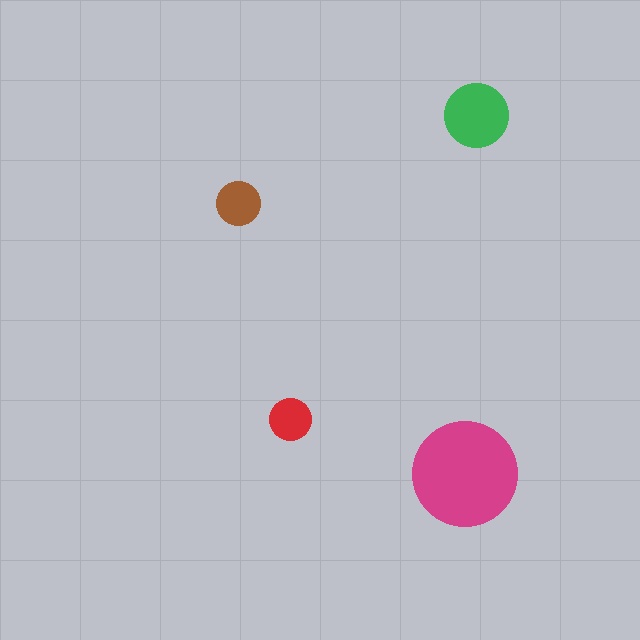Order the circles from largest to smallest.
the magenta one, the green one, the brown one, the red one.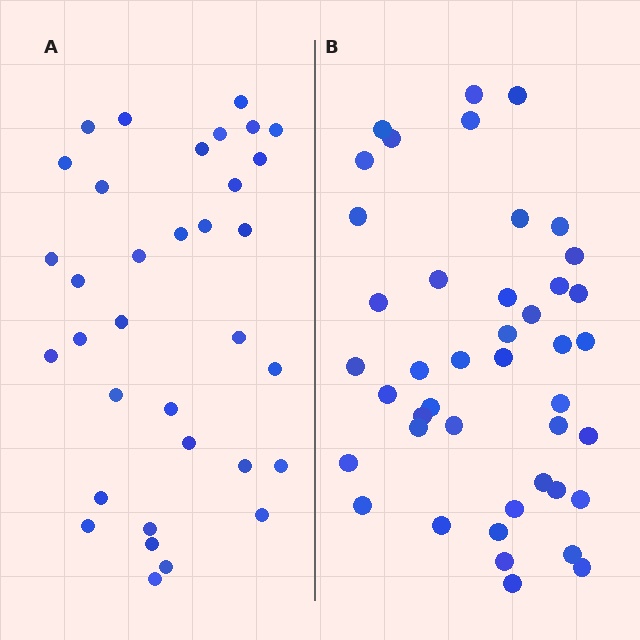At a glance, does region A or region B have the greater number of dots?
Region B (the right region) has more dots.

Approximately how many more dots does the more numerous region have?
Region B has roughly 8 or so more dots than region A.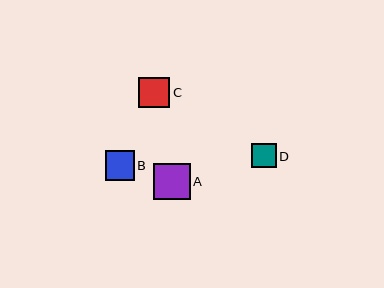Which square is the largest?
Square A is the largest with a size of approximately 36 pixels.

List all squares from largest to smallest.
From largest to smallest: A, C, B, D.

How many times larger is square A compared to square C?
Square A is approximately 1.2 times the size of square C.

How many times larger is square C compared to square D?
Square C is approximately 1.3 times the size of square D.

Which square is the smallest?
Square D is the smallest with a size of approximately 25 pixels.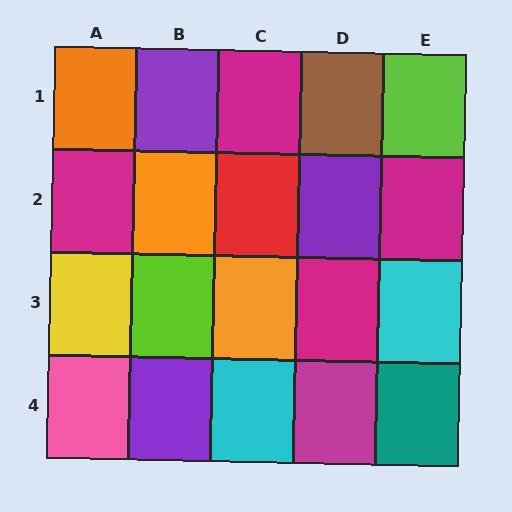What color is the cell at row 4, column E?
Teal.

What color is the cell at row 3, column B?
Lime.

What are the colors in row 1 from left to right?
Orange, purple, magenta, brown, lime.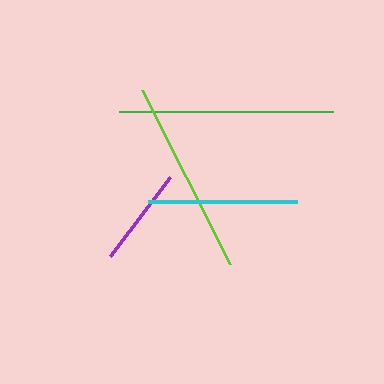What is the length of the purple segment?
The purple segment is approximately 99 pixels long.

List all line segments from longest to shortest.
From longest to shortest: green, lime, cyan, purple.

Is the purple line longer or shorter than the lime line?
The lime line is longer than the purple line.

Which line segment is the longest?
The green line is the longest at approximately 215 pixels.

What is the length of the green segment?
The green segment is approximately 215 pixels long.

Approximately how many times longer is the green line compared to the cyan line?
The green line is approximately 1.4 times the length of the cyan line.